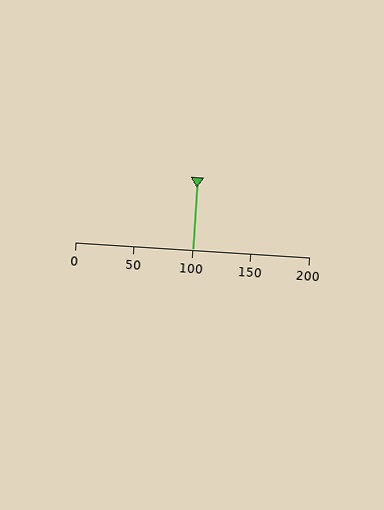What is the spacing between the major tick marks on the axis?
The major ticks are spaced 50 apart.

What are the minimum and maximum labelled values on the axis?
The axis runs from 0 to 200.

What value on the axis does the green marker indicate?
The marker indicates approximately 100.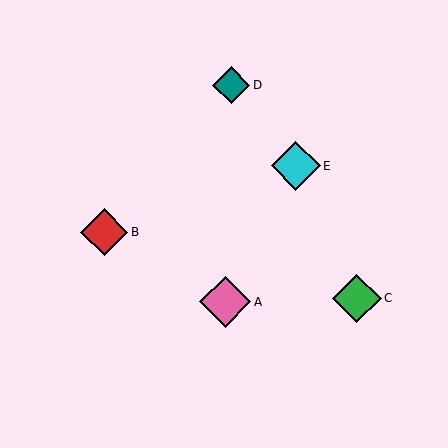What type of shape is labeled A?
Shape A is a pink diamond.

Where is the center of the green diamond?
The center of the green diamond is at (357, 298).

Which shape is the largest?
The pink diamond (labeled A) is the largest.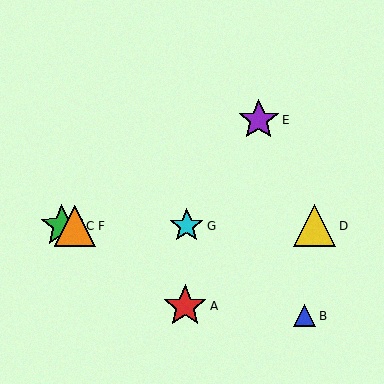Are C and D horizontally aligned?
Yes, both are at y≈226.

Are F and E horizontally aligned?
No, F is at y≈226 and E is at y≈120.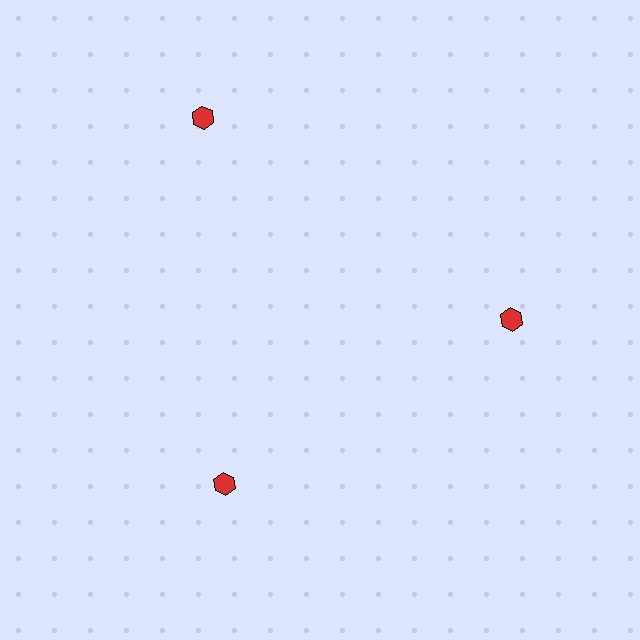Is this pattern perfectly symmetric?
No. The 3 red hexagons are arranged in a ring, but one element near the 11 o'clock position is pushed outward from the center, breaking the 3-fold rotational symmetry.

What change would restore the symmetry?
The symmetry would be restored by moving it inward, back onto the ring so that all 3 hexagons sit at equal angles and equal distance from the center.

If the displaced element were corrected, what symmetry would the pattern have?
It would have 3-fold rotational symmetry — the pattern would map onto itself every 120 degrees.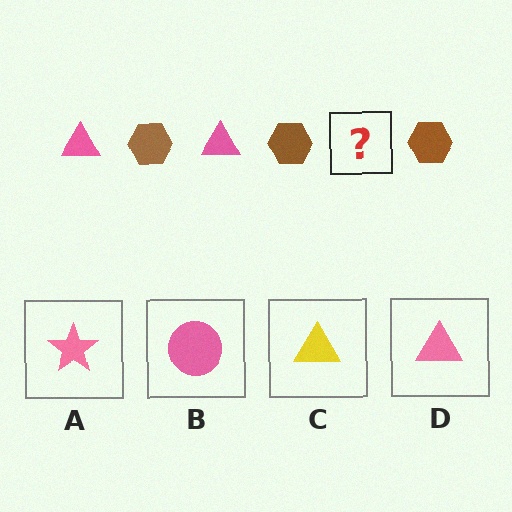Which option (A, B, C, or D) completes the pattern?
D.